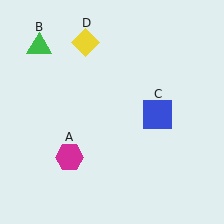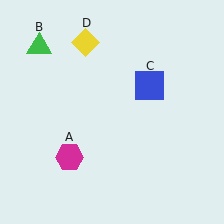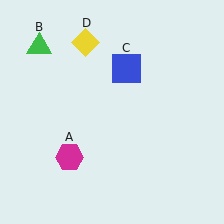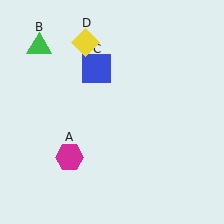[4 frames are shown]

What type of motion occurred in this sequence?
The blue square (object C) rotated counterclockwise around the center of the scene.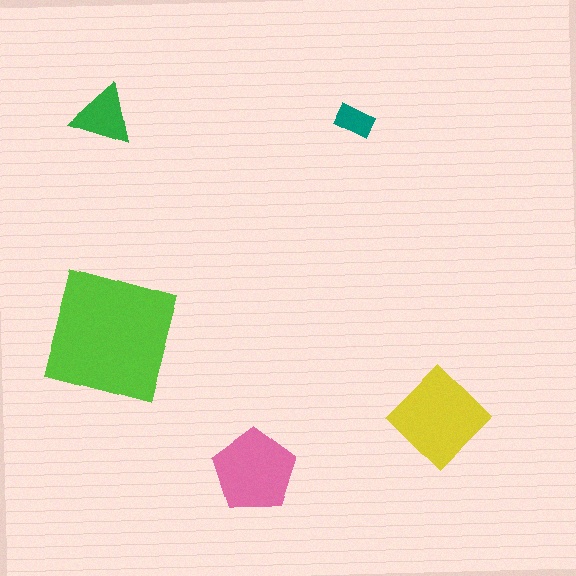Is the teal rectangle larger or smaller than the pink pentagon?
Smaller.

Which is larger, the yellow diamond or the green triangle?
The yellow diamond.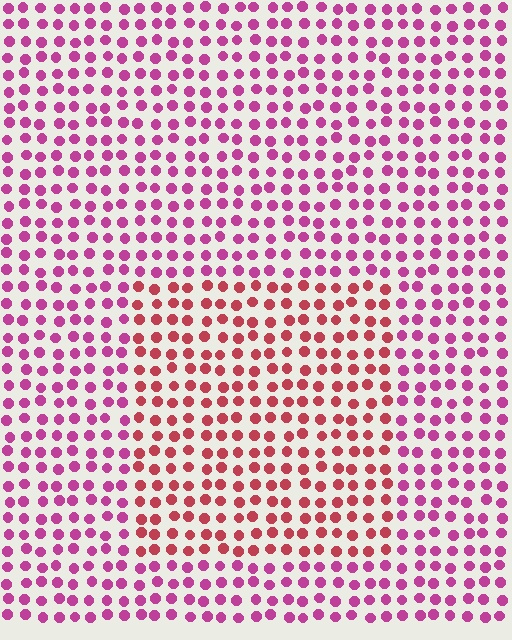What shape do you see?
I see a rectangle.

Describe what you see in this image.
The image is filled with small magenta elements in a uniform arrangement. A rectangle-shaped region is visible where the elements are tinted to a slightly different hue, forming a subtle color boundary.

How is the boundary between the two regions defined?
The boundary is defined purely by a slight shift in hue (about 34 degrees). Spacing, size, and orientation are identical on both sides.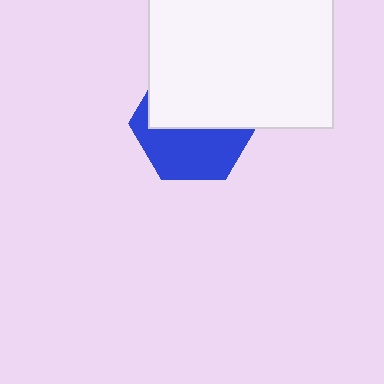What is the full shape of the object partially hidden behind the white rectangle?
The partially hidden object is a blue hexagon.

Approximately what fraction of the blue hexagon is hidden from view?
Roughly 53% of the blue hexagon is hidden behind the white rectangle.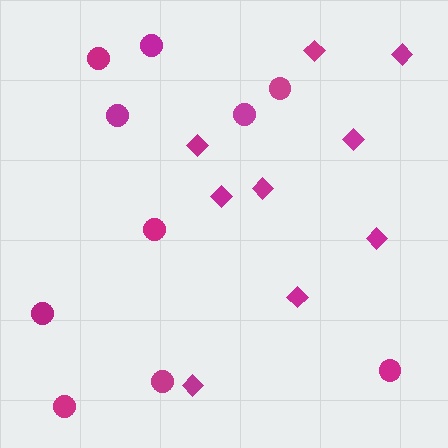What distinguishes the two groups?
There are 2 groups: one group of circles (10) and one group of diamonds (9).